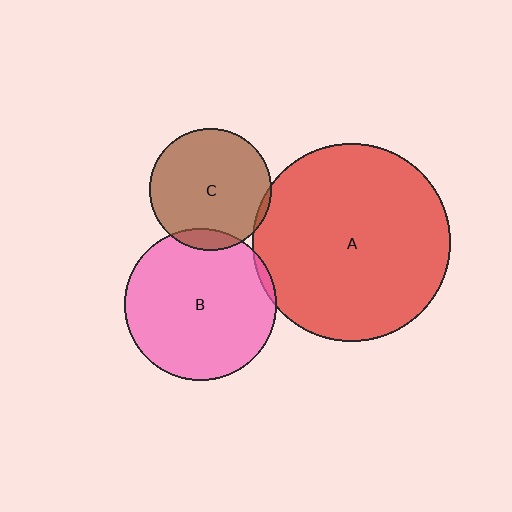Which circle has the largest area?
Circle A (red).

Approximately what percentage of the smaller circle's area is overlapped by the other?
Approximately 5%.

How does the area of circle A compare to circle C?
Approximately 2.6 times.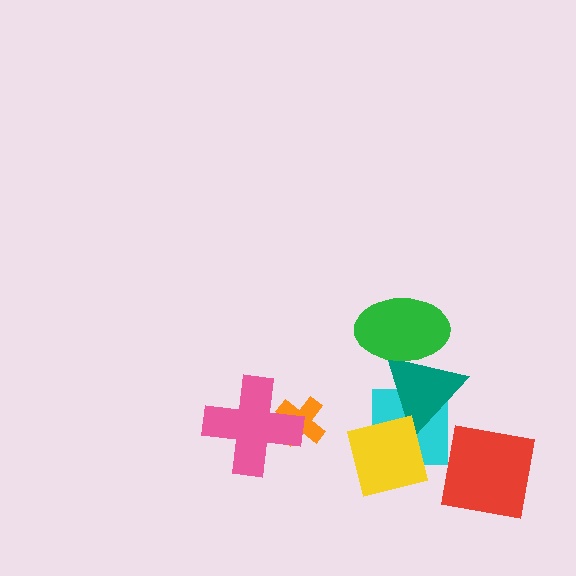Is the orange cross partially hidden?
Yes, it is partially covered by another shape.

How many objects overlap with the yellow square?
2 objects overlap with the yellow square.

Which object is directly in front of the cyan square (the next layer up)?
The teal triangle is directly in front of the cyan square.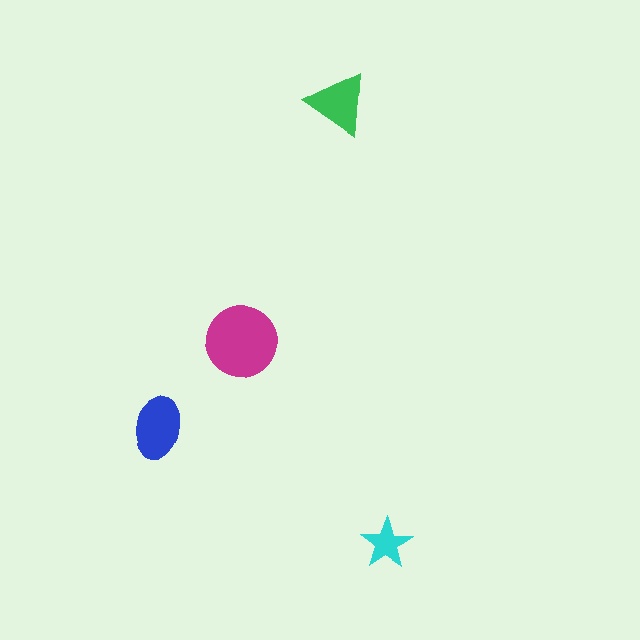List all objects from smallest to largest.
The cyan star, the green triangle, the blue ellipse, the magenta circle.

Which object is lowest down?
The cyan star is bottommost.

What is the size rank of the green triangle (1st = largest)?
3rd.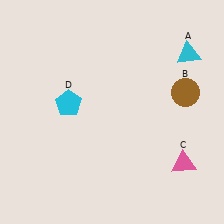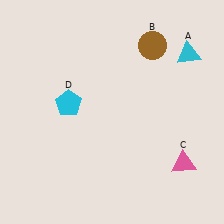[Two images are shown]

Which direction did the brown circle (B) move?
The brown circle (B) moved up.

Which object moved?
The brown circle (B) moved up.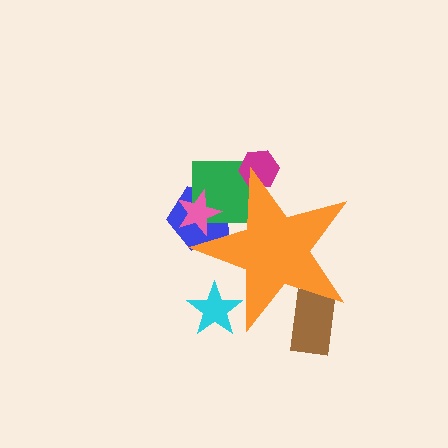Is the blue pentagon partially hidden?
Yes, the blue pentagon is partially hidden behind the orange star.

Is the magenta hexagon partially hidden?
Yes, the magenta hexagon is partially hidden behind the orange star.